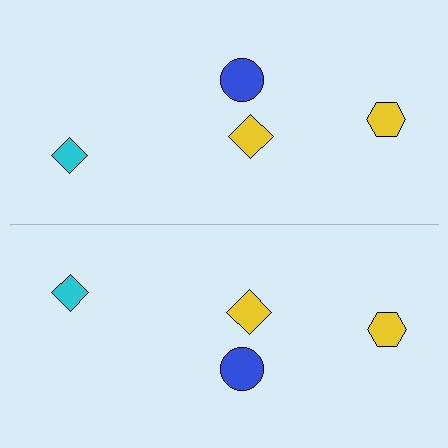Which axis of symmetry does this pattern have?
The pattern has a horizontal axis of symmetry running through the center of the image.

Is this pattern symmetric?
Yes, this pattern has bilateral (reflection) symmetry.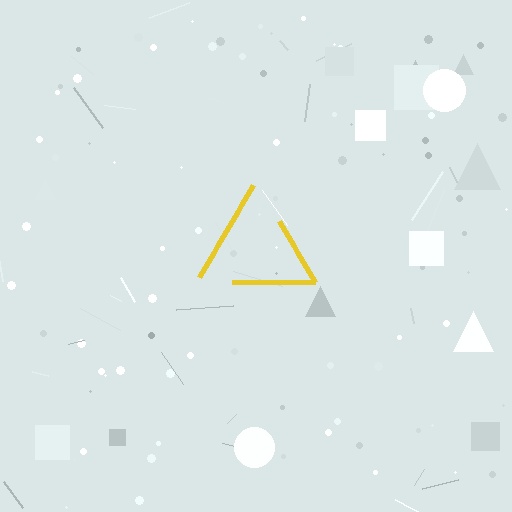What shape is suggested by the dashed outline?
The dashed outline suggests a triangle.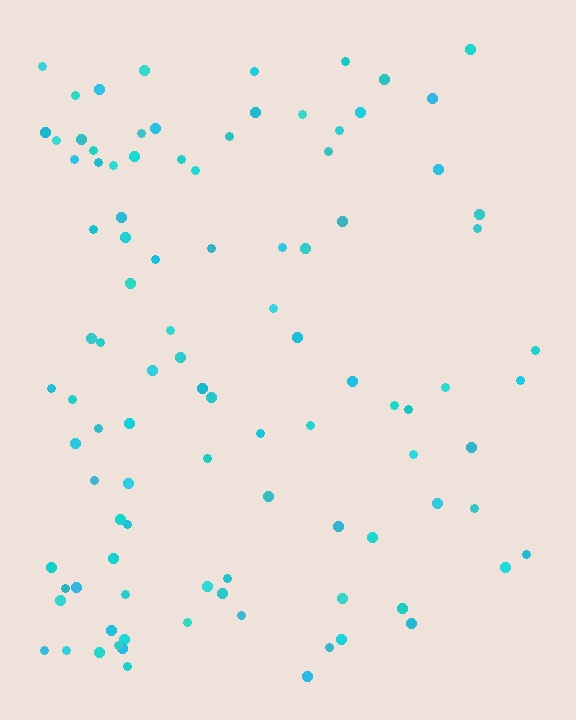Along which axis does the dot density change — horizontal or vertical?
Horizontal.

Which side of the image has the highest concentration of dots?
The left.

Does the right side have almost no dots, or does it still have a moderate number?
Still a moderate number, just noticeably fewer than the left.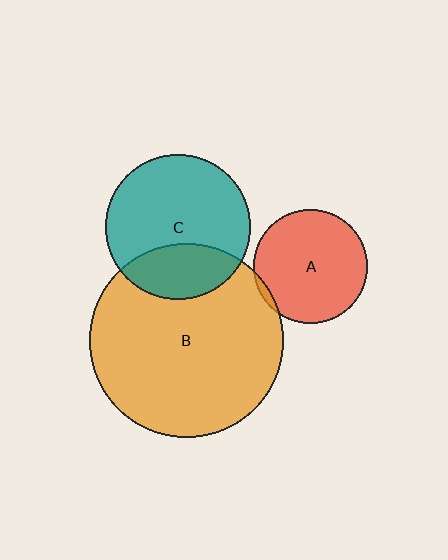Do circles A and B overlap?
Yes.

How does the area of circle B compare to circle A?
Approximately 2.9 times.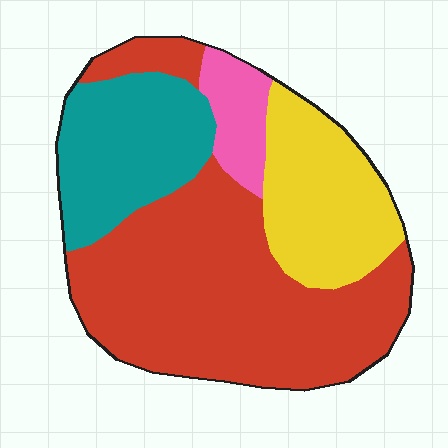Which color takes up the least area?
Pink, at roughly 5%.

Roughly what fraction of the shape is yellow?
Yellow takes up about one fifth (1/5) of the shape.